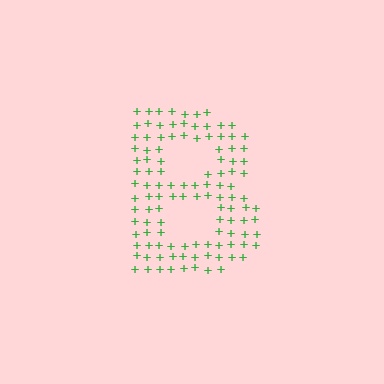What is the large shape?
The large shape is the letter B.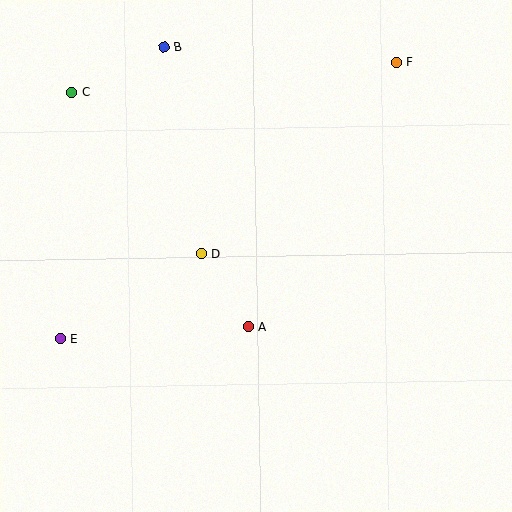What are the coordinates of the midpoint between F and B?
The midpoint between F and B is at (280, 55).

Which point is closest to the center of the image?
Point D at (201, 254) is closest to the center.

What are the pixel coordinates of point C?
Point C is at (72, 92).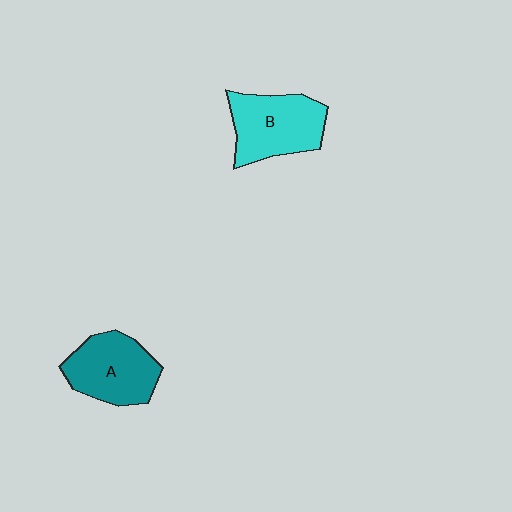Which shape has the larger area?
Shape B (cyan).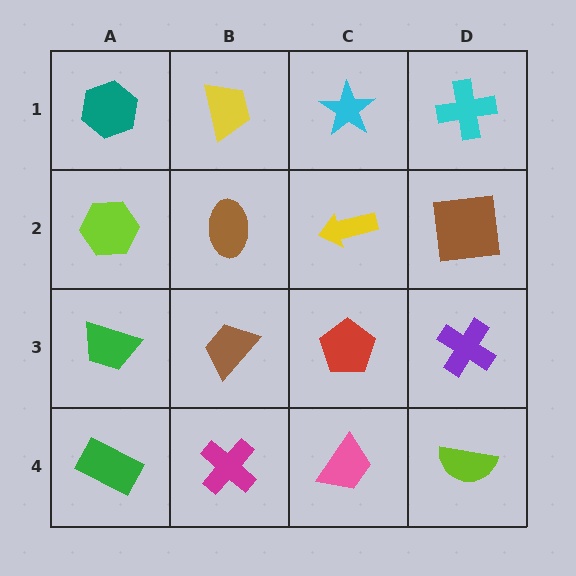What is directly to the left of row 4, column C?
A magenta cross.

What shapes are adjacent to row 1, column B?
A brown ellipse (row 2, column B), a teal hexagon (row 1, column A), a cyan star (row 1, column C).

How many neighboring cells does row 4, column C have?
3.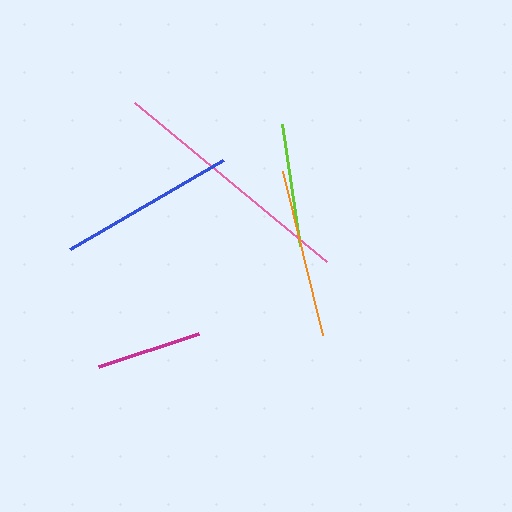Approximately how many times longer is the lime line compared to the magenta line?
The lime line is approximately 1.2 times the length of the magenta line.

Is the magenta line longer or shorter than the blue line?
The blue line is longer than the magenta line.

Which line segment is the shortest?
The magenta line is the shortest at approximately 105 pixels.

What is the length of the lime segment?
The lime segment is approximately 124 pixels long.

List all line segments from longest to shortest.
From longest to shortest: pink, blue, orange, lime, magenta.